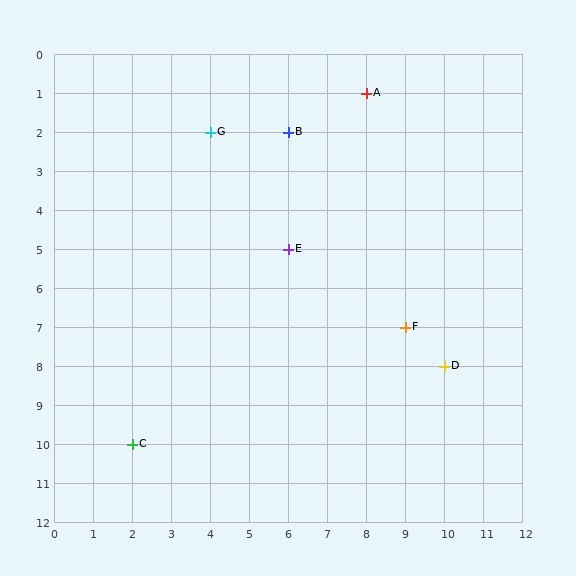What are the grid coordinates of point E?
Point E is at grid coordinates (6, 5).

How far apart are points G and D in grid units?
Points G and D are 6 columns and 6 rows apart (about 8.5 grid units diagonally).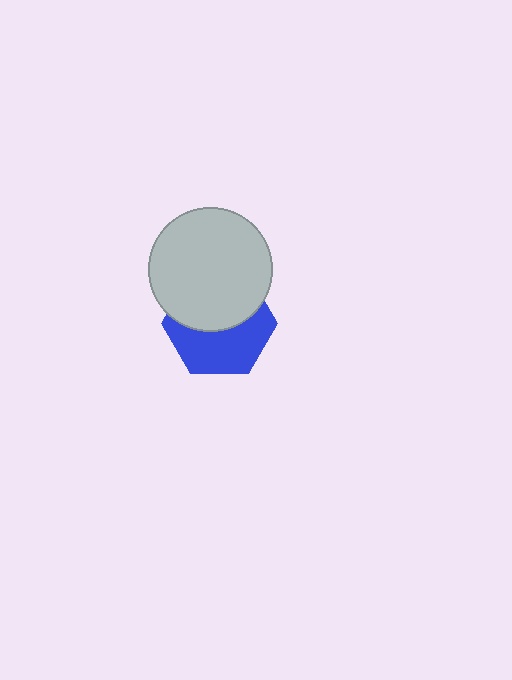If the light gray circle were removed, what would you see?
You would see the complete blue hexagon.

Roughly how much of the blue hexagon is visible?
About half of it is visible (roughly 51%).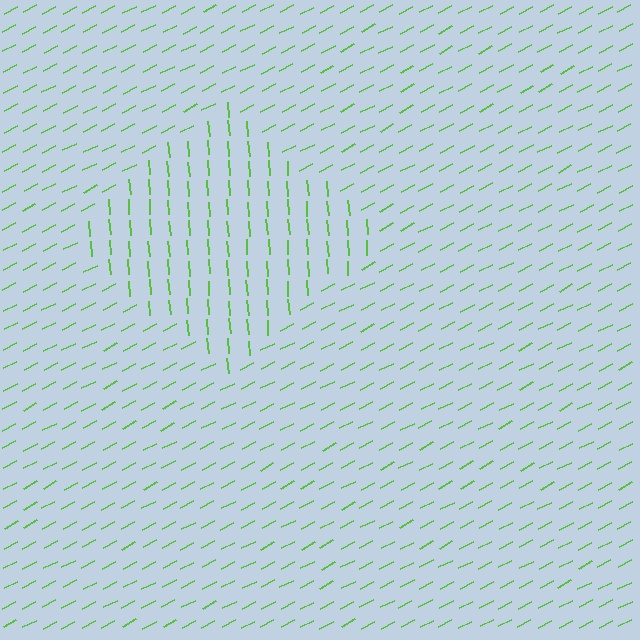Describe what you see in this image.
The image is filled with small lime line segments. A diamond region in the image has lines oriented differently from the surrounding lines, creating a visible texture boundary.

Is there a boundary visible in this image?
Yes, there is a texture boundary formed by a change in line orientation.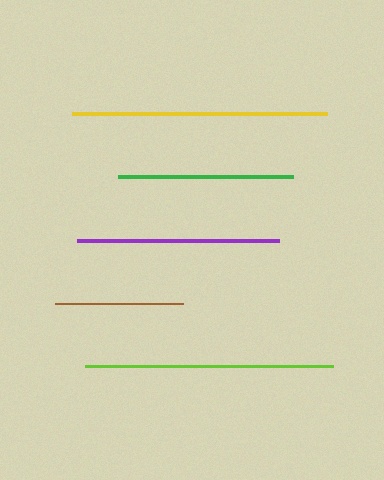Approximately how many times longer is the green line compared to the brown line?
The green line is approximately 1.4 times the length of the brown line.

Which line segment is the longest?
The yellow line is the longest at approximately 255 pixels.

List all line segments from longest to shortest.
From longest to shortest: yellow, lime, purple, green, brown.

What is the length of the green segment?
The green segment is approximately 175 pixels long.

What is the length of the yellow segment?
The yellow segment is approximately 255 pixels long.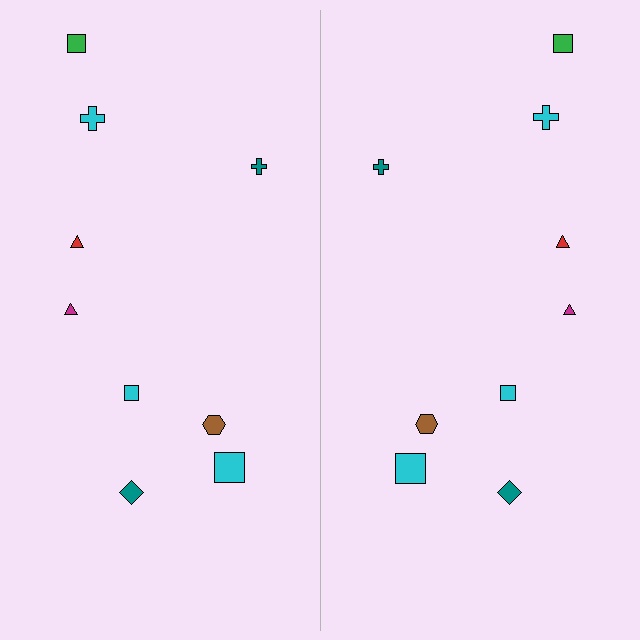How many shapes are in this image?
There are 18 shapes in this image.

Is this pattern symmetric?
Yes, this pattern has bilateral (reflection) symmetry.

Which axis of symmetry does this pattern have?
The pattern has a vertical axis of symmetry running through the center of the image.